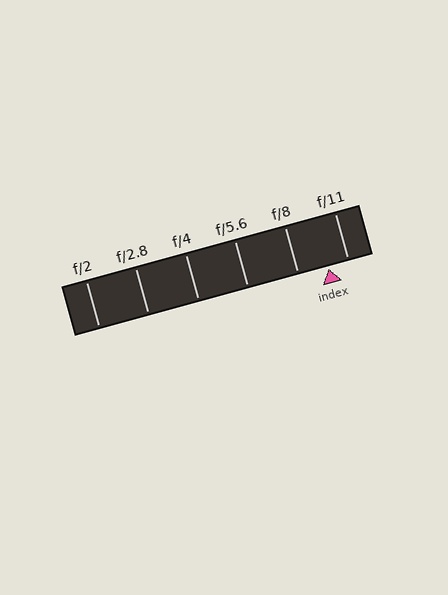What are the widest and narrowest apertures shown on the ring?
The widest aperture shown is f/2 and the narrowest is f/11.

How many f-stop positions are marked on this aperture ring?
There are 6 f-stop positions marked.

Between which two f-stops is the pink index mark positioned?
The index mark is between f/8 and f/11.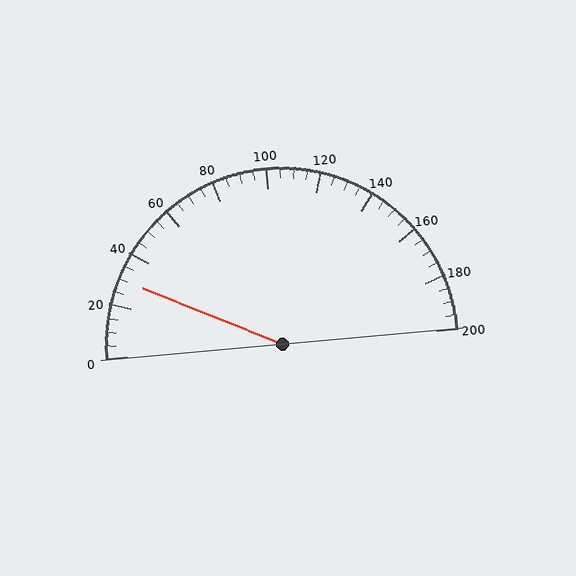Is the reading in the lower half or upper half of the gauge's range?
The reading is in the lower half of the range (0 to 200).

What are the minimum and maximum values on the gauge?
The gauge ranges from 0 to 200.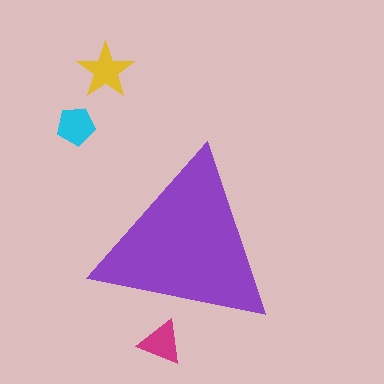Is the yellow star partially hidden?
No, the yellow star is fully visible.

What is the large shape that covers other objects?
A purple triangle.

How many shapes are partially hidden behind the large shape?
1 shape is partially hidden.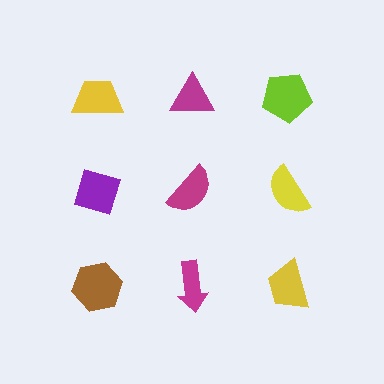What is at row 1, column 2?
A magenta triangle.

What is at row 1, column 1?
A yellow trapezoid.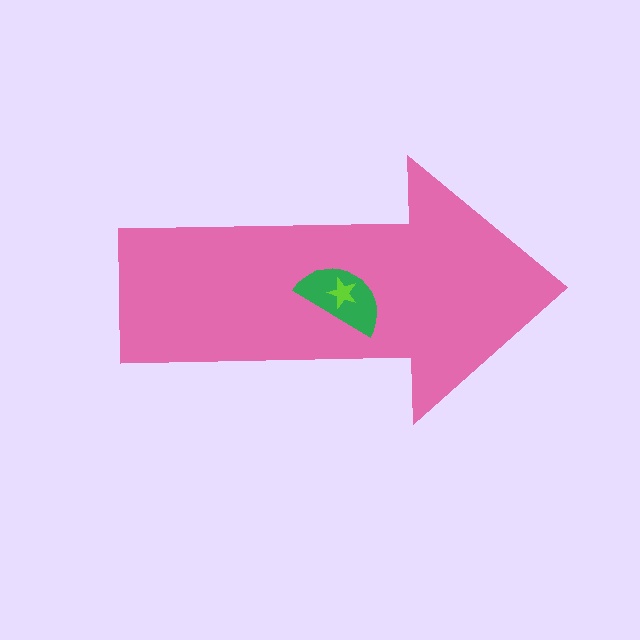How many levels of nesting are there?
3.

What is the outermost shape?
The pink arrow.